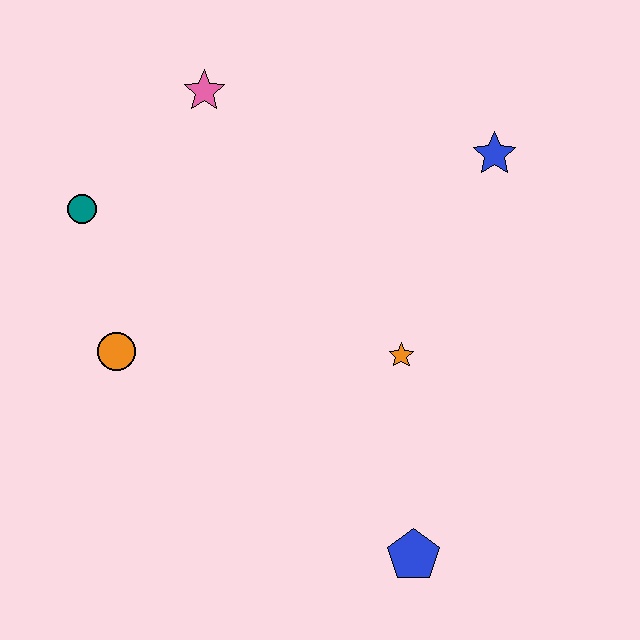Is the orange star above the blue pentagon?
Yes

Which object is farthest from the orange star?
The teal circle is farthest from the orange star.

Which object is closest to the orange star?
The blue pentagon is closest to the orange star.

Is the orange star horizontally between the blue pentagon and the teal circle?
Yes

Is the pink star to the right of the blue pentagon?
No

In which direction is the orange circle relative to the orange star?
The orange circle is to the left of the orange star.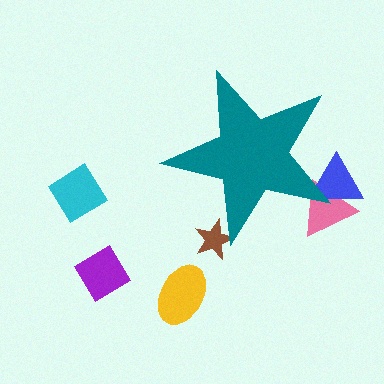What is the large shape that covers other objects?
A teal star.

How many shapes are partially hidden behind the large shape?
3 shapes are partially hidden.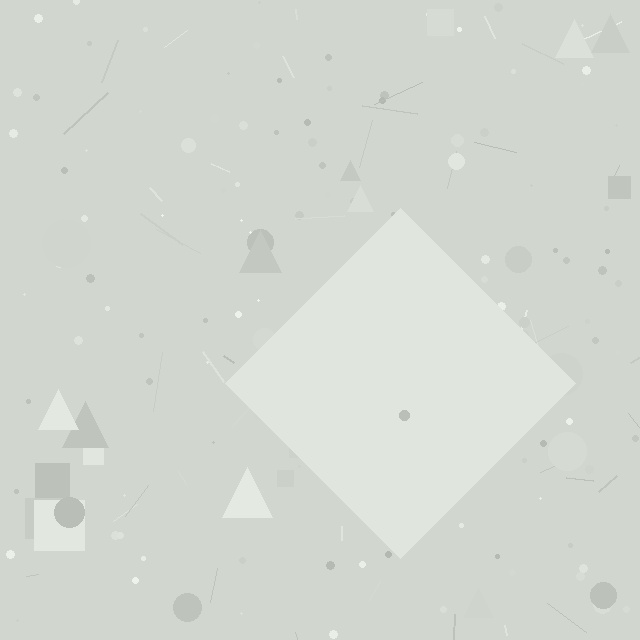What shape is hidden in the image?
A diamond is hidden in the image.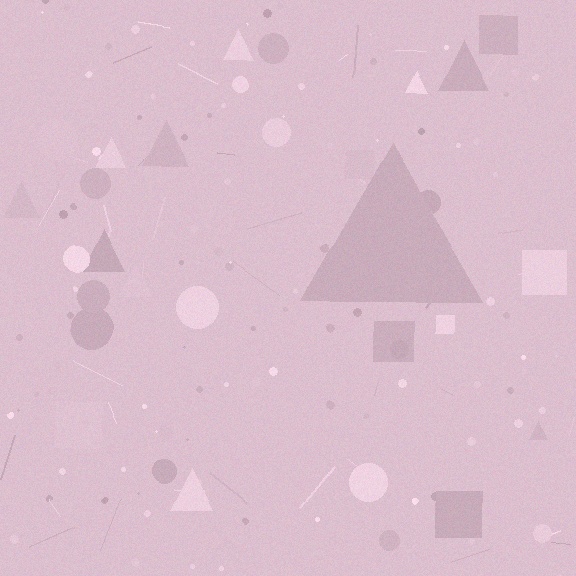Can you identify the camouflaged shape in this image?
The camouflaged shape is a triangle.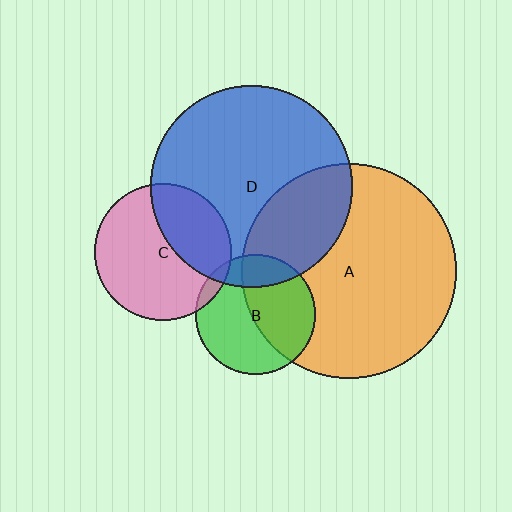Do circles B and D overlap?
Yes.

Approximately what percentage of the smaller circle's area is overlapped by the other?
Approximately 20%.